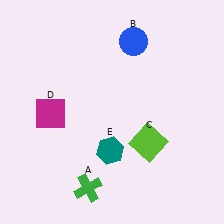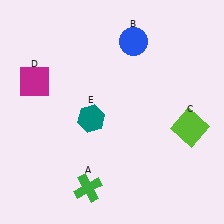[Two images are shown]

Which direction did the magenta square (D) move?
The magenta square (D) moved up.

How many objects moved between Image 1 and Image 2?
3 objects moved between the two images.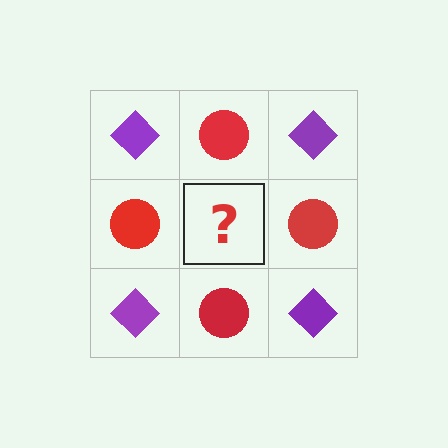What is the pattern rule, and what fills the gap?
The rule is that it alternates purple diamond and red circle in a checkerboard pattern. The gap should be filled with a purple diamond.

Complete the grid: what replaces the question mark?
The question mark should be replaced with a purple diamond.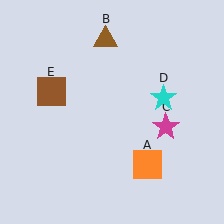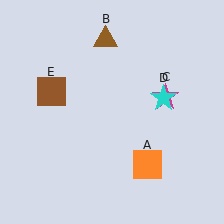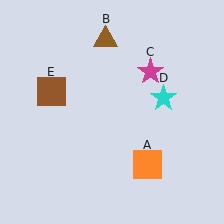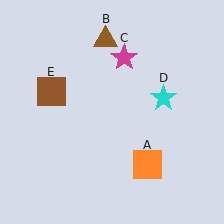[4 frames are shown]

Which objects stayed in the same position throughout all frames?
Orange square (object A) and brown triangle (object B) and cyan star (object D) and brown square (object E) remained stationary.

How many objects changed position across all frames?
1 object changed position: magenta star (object C).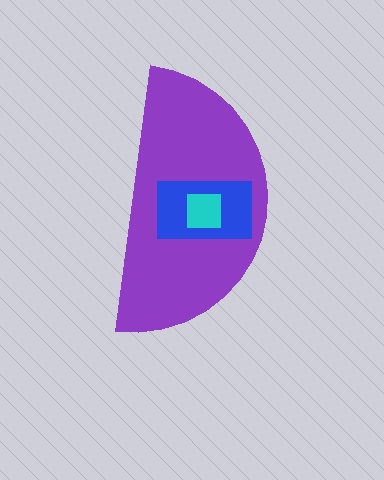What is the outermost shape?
The purple semicircle.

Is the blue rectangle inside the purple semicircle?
Yes.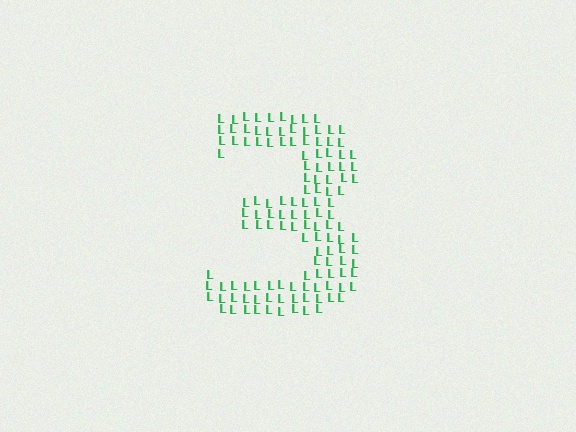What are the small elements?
The small elements are letter L's.